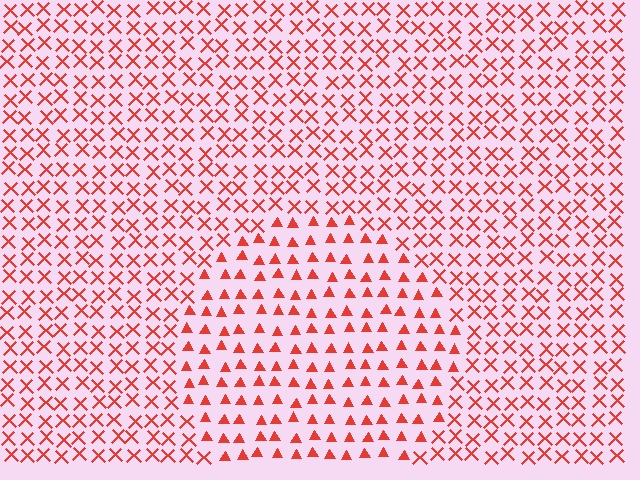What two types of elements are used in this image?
The image uses triangles inside the circle region and X marks outside it.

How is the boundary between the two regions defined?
The boundary is defined by a change in element shape: triangles inside vs. X marks outside. All elements share the same color and spacing.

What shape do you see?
I see a circle.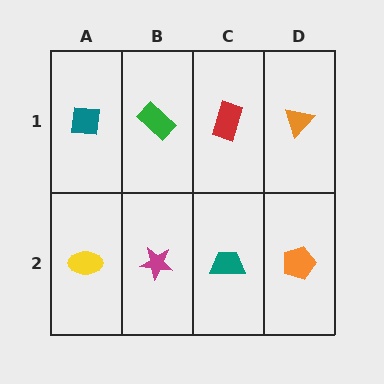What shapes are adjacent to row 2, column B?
A green rectangle (row 1, column B), a yellow ellipse (row 2, column A), a teal trapezoid (row 2, column C).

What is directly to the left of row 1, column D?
A red rectangle.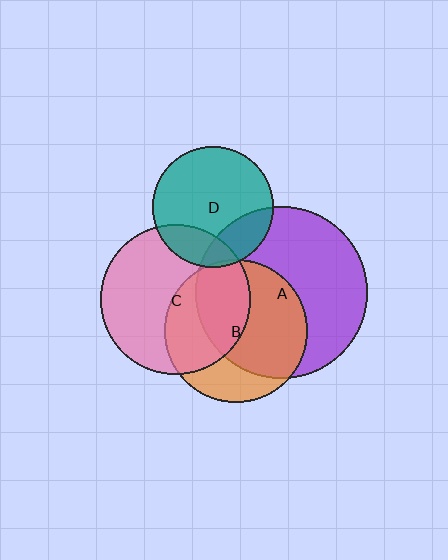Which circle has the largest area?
Circle A (purple).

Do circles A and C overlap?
Yes.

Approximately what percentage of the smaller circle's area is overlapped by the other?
Approximately 25%.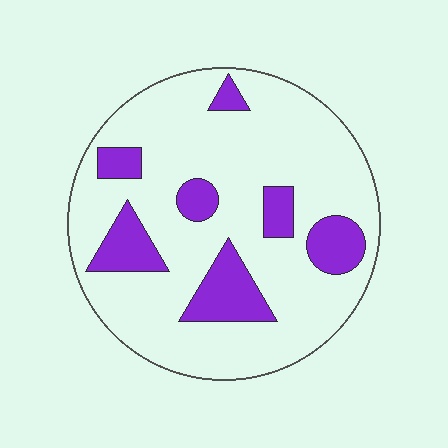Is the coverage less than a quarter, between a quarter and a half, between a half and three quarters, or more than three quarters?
Less than a quarter.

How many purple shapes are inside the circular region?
7.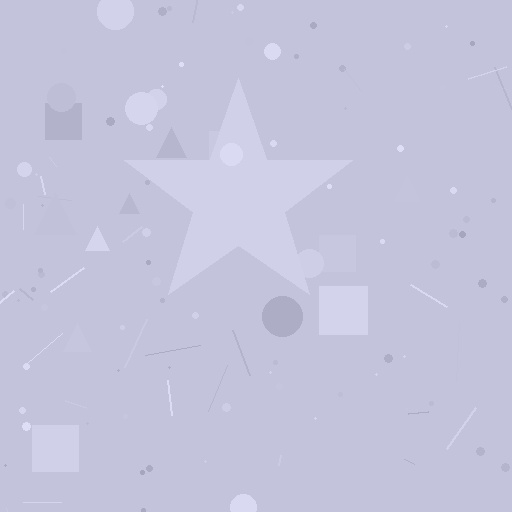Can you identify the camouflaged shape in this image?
The camouflaged shape is a star.